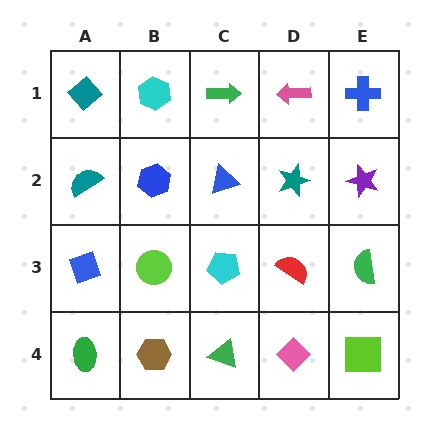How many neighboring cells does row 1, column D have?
3.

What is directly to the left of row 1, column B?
A teal diamond.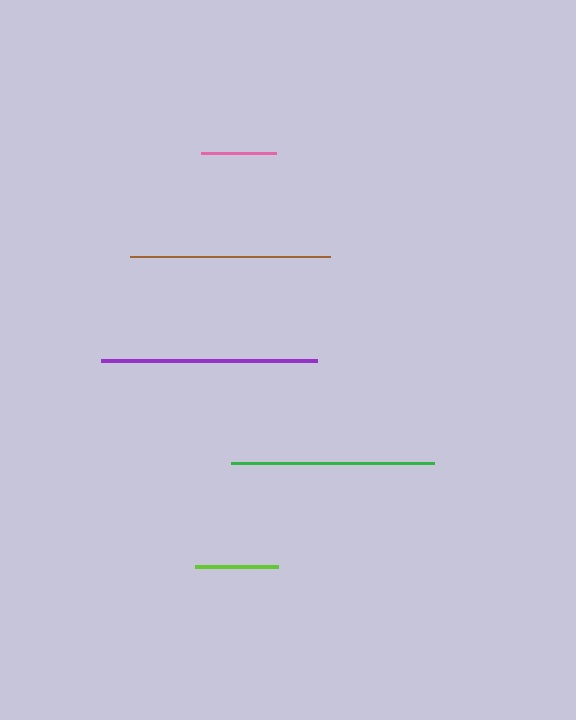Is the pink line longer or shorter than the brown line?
The brown line is longer than the pink line.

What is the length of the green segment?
The green segment is approximately 203 pixels long.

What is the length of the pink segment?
The pink segment is approximately 75 pixels long.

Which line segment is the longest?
The purple line is the longest at approximately 216 pixels.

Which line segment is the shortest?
The pink line is the shortest at approximately 75 pixels.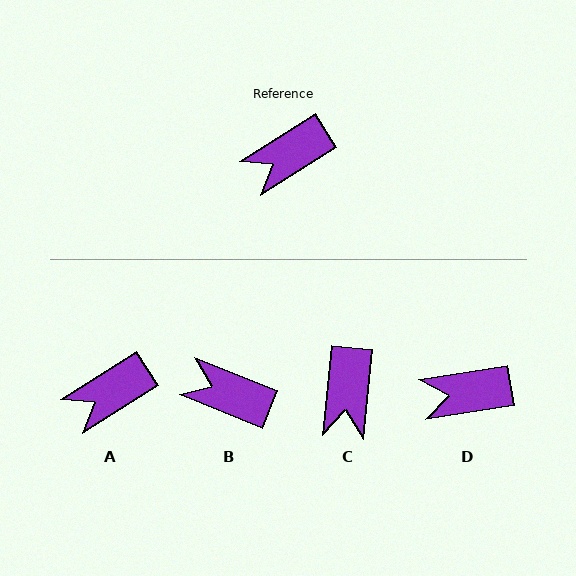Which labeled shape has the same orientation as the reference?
A.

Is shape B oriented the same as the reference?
No, it is off by about 54 degrees.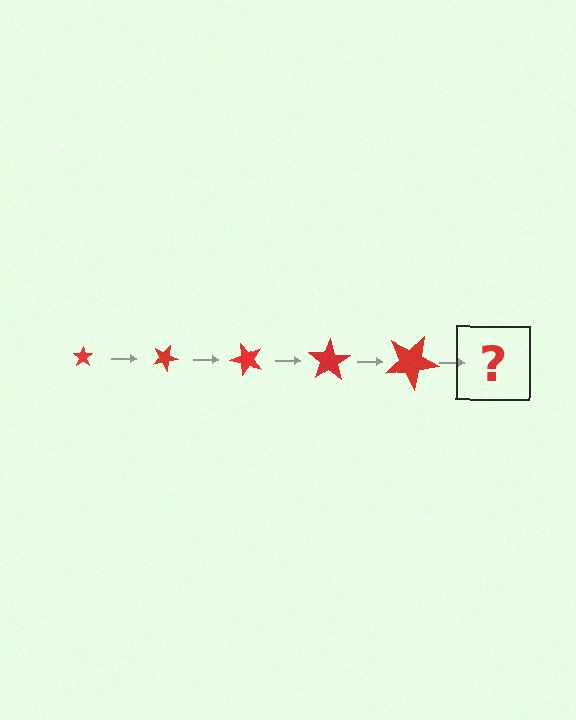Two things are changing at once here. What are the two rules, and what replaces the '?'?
The two rules are that the star grows larger each step and it rotates 25 degrees each step. The '?' should be a star, larger than the previous one and rotated 125 degrees from the start.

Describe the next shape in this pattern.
It should be a star, larger than the previous one and rotated 125 degrees from the start.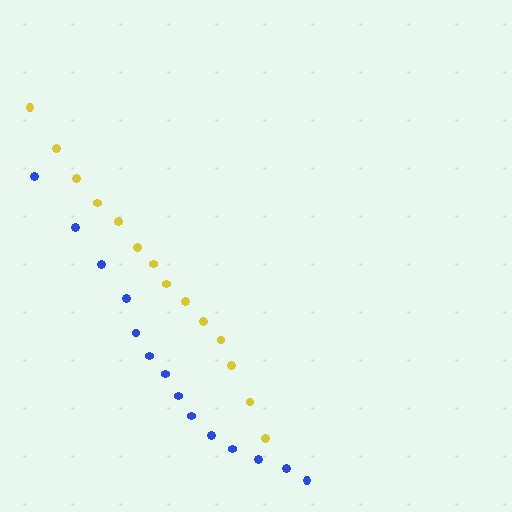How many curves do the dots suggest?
There are 2 distinct paths.